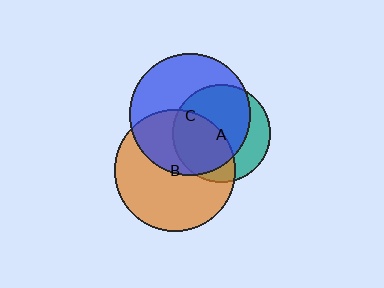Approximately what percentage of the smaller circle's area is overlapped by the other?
Approximately 45%.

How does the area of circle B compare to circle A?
Approximately 1.5 times.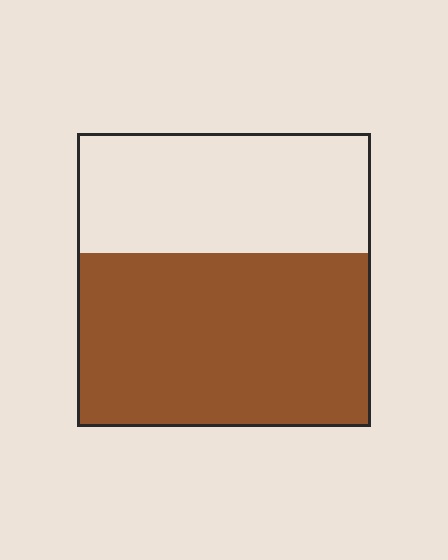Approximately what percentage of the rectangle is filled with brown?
Approximately 60%.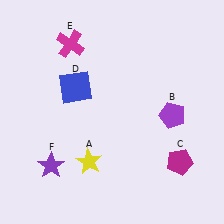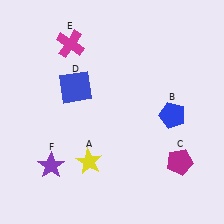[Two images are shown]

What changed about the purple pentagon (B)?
In Image 1, B is purple. In Image 2, it changed to blue.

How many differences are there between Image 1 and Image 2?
There is 1 difference between the two images.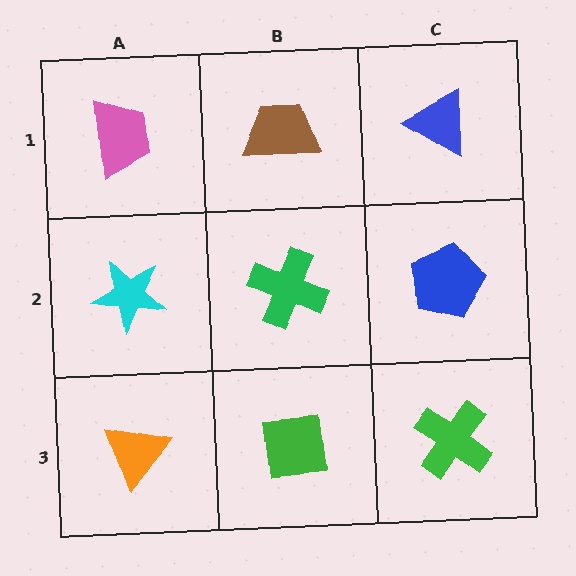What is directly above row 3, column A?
A cyan star.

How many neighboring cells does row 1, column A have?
2.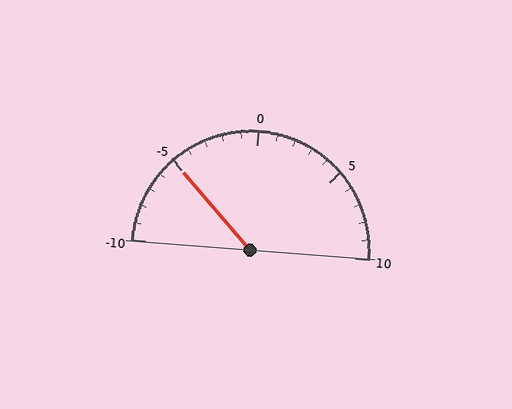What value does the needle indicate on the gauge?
The needle indicates approximately -5.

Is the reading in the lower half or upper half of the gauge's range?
The reading is in the lower half of the range (-10 to 10).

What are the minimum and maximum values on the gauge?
The gauge ranges from -10 to 10.